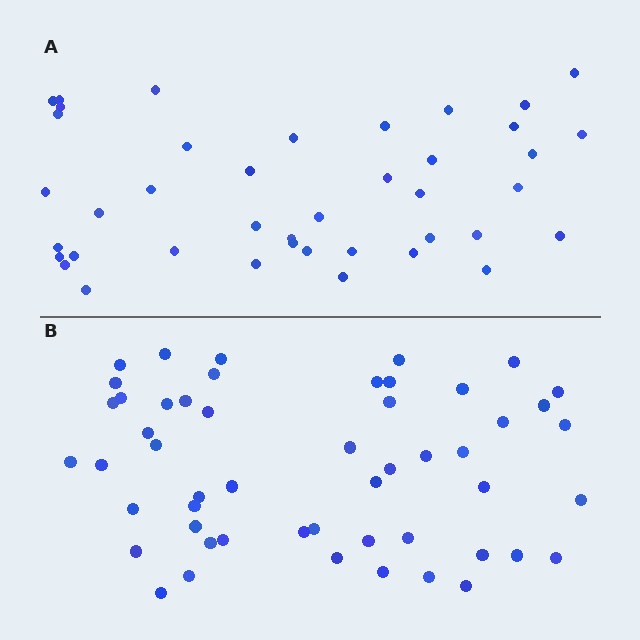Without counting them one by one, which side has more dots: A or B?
Region B (the bottom region) has more dots.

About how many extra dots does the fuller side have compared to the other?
Region B has roughly 12 or so more dots than region A.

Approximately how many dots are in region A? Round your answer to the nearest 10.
About 40 dots. (The exact count is 41, which rounds to 40.)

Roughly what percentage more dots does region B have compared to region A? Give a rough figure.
About 25% more.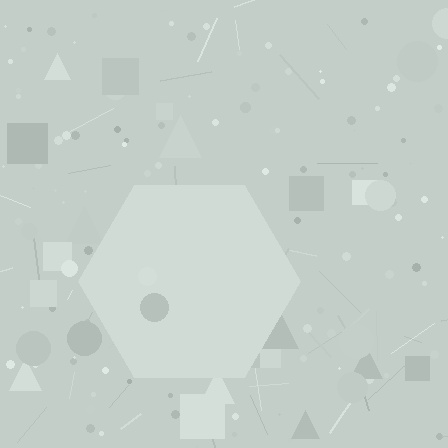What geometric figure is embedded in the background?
A hexagon is embedded in the background.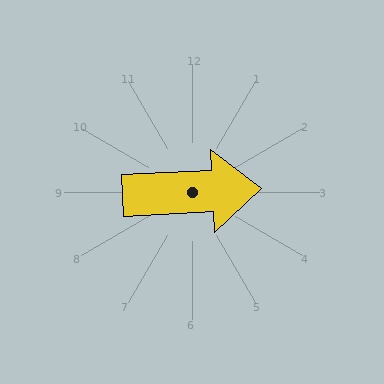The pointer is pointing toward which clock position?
Roughly 3 o'clock.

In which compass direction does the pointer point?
East.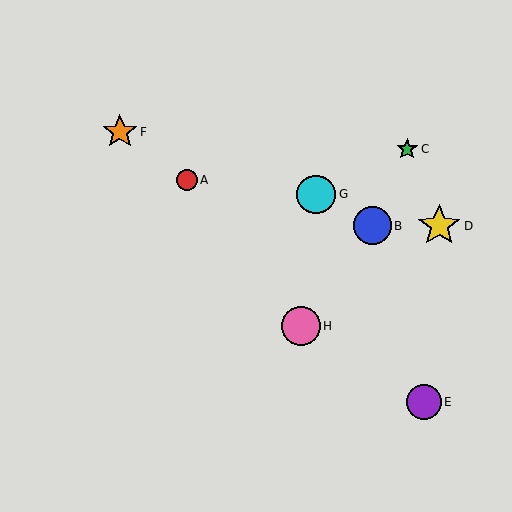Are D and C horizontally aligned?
No, D is at y≈225 and C is at y≈149.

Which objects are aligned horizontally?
Objects B, D are aligned horizontally.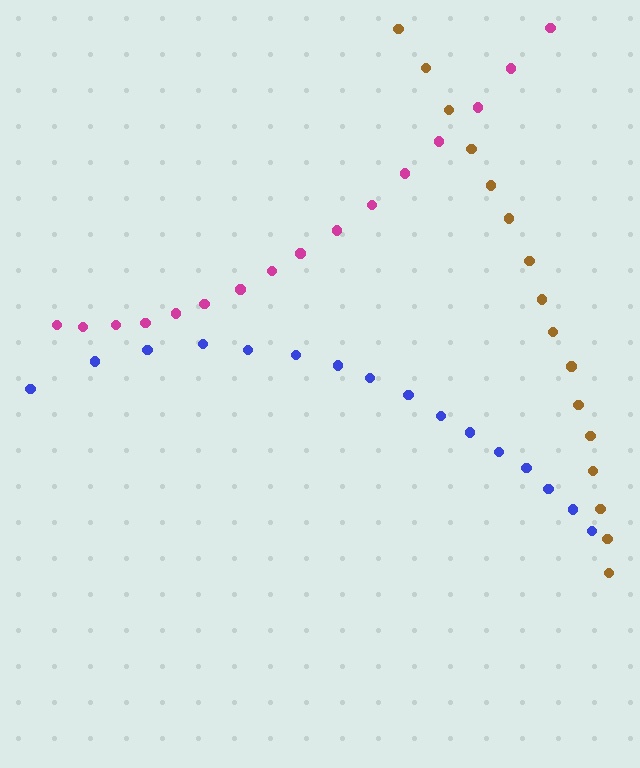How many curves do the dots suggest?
There are 3 distinct paths.